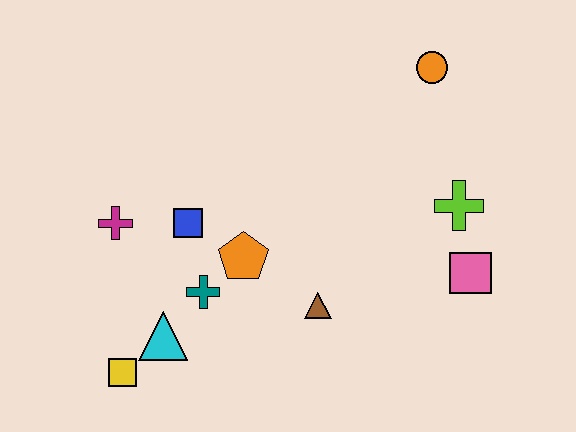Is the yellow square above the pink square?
No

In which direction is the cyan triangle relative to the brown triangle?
The cyan triangle is to the left of the brown triangle.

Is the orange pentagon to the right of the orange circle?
No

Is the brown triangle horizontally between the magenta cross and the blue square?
No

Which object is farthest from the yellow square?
The orange circle is farthest from the yellow square.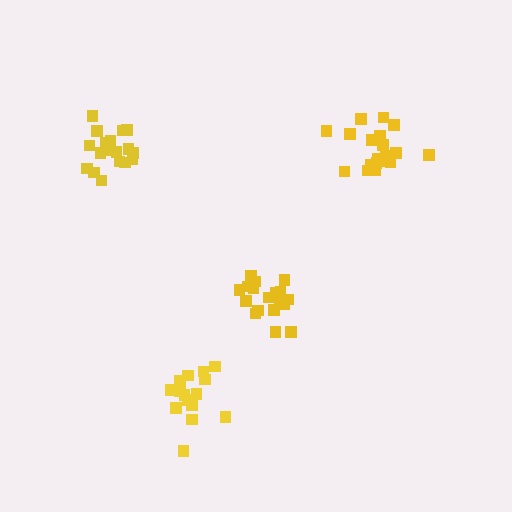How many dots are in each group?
Group 1: 18 dots, Group 2: 20 dots, Group 3: 16 dots, Group 4: 19 dots (73 total).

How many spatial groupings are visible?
There are 4 spatial groupings.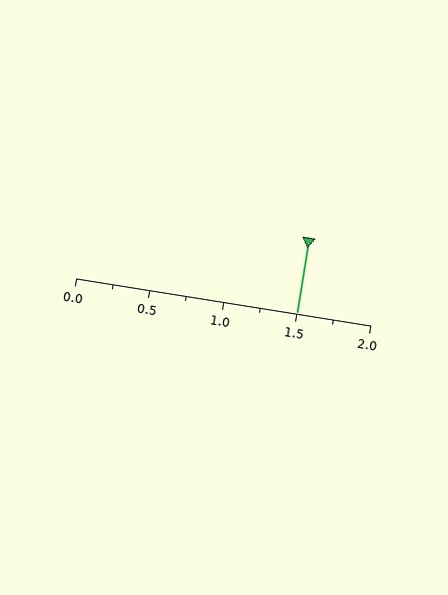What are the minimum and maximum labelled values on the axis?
The axis runs from 0.0 to 2.0.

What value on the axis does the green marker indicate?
The marker indicates approximately 1.5.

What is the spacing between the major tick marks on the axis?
The major ticks are spaced 0.5 apart.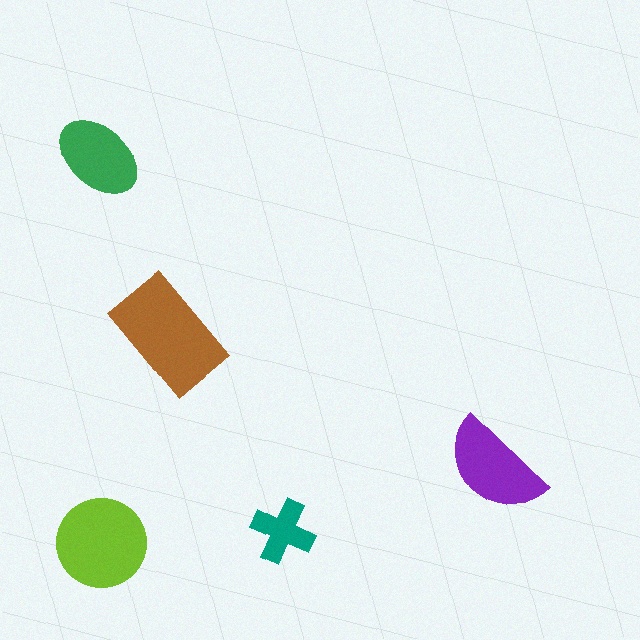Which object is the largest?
The brown rectangle.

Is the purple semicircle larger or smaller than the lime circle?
Smaller.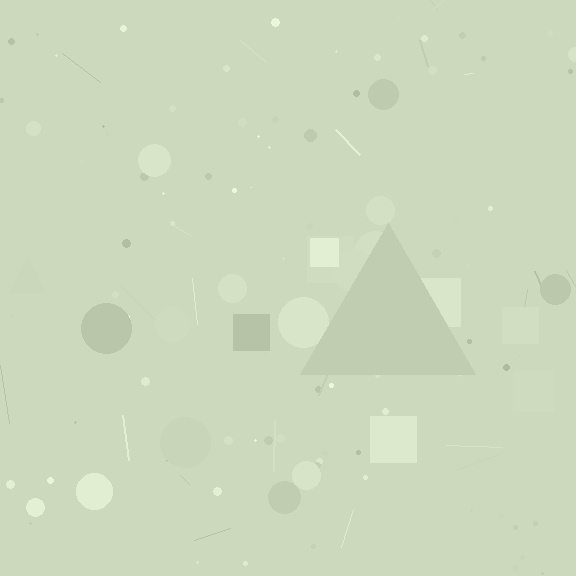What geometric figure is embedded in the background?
A triangle is embedded in the background.